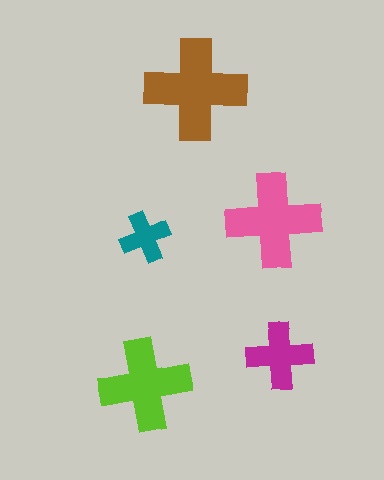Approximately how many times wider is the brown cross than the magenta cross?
About 1.5 times wider.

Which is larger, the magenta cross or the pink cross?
The pink one.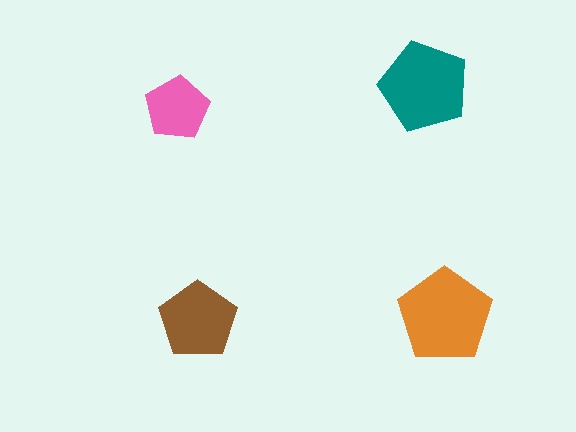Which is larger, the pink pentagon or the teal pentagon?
The teal one.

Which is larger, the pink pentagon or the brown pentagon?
The brown one.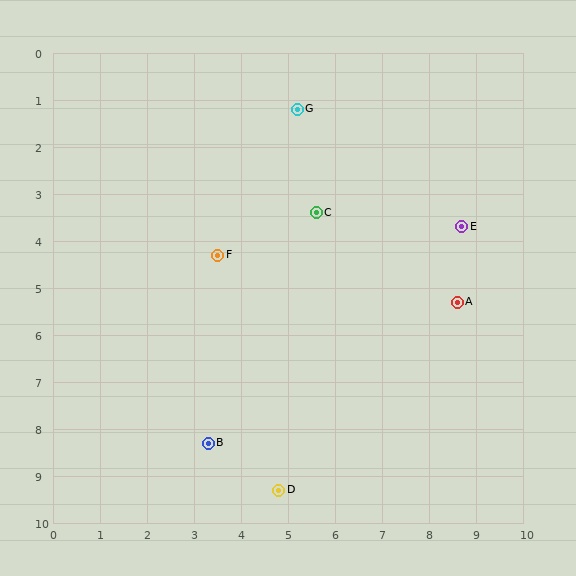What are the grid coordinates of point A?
Point A is at approximately (8.6, 5.3).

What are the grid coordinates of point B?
Point B is at approximately (3.3, 8.3).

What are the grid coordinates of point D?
Point D is at approximately (4.8, 9.3).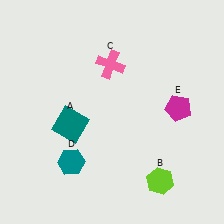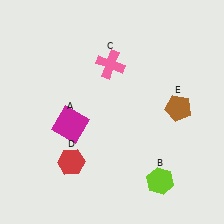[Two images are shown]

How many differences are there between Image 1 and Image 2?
There are 3 differences between the two images.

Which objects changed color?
A changed from teal to magenta. D changed from teal to red. E changed from magenta to brown.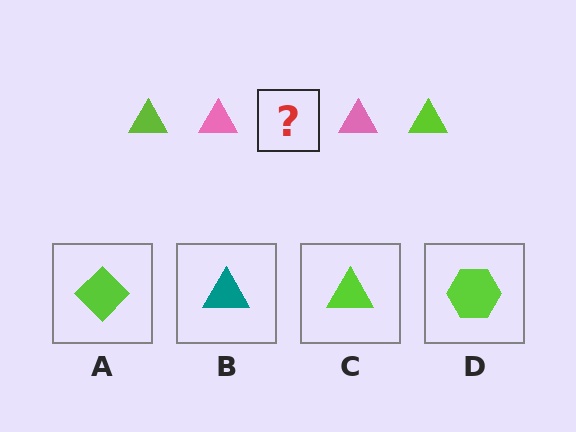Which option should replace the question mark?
Option C.